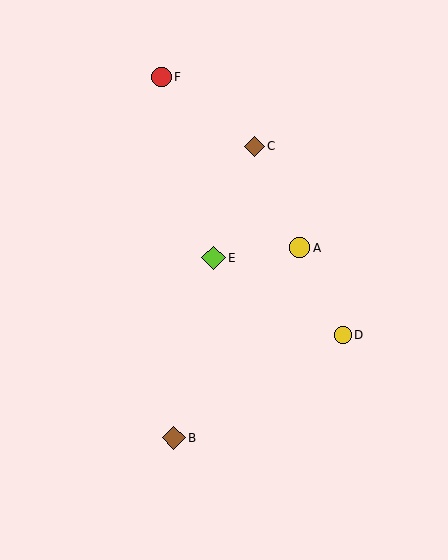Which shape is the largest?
The lime diamond (labeled E) is the largest.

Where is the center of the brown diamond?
The center of the brown diamond is at (254, 146).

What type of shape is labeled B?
Shape B is a brown diamond.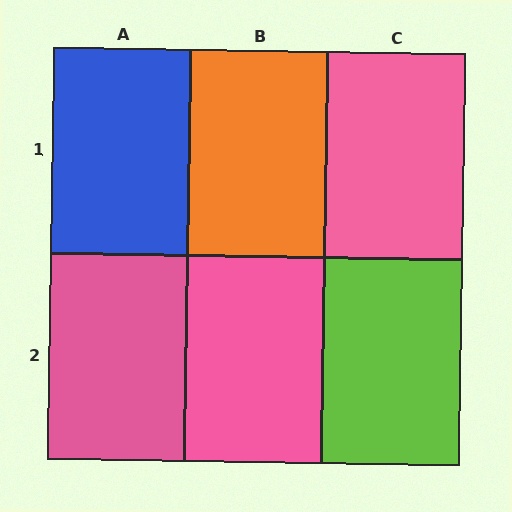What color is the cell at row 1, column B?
Orange.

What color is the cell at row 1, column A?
Blue.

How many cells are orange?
1 cell is orange.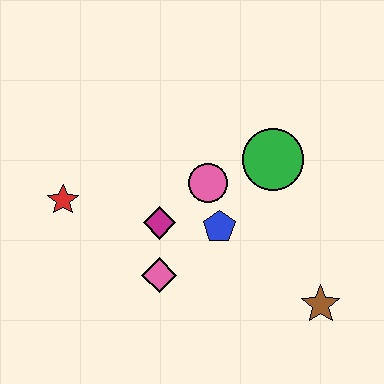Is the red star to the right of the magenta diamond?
No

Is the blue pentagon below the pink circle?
Yes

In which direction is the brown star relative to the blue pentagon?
The brown star is to the right of the blue pentagon.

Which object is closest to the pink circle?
The blue pentagon is closest to the pink circle.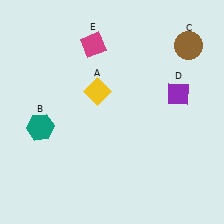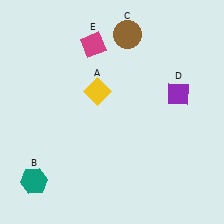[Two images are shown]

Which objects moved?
The objects that moved are: the teal hexagon (B), the brown circle (C).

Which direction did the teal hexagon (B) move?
The teal hexagon (B) moved down.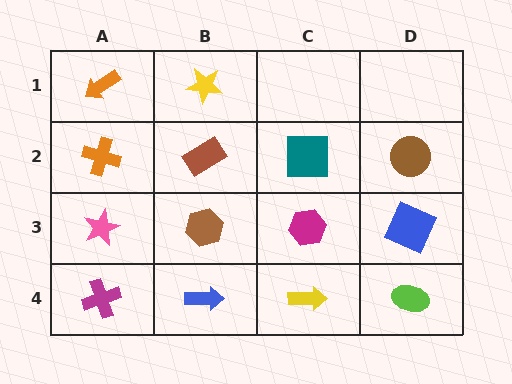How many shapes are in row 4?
4 shapes.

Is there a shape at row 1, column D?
No, that cell is empty.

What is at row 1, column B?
A yellow star.